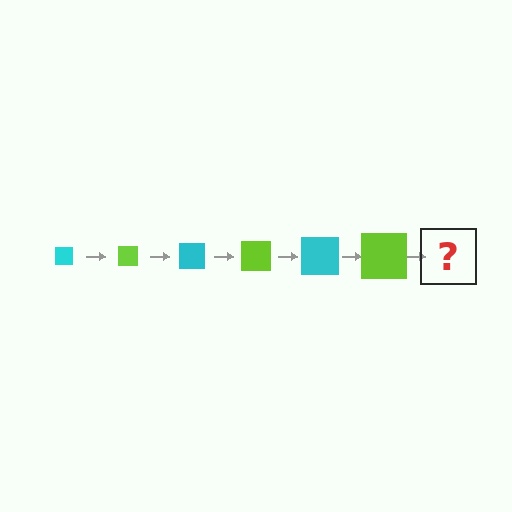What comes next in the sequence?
The next element should be a cyan square, larger than the previous one.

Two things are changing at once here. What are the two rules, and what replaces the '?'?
The two rules are that the square grows larger each step and the color cycles through cyan and lime. The '?' should be a cyan square, larger than the previous one.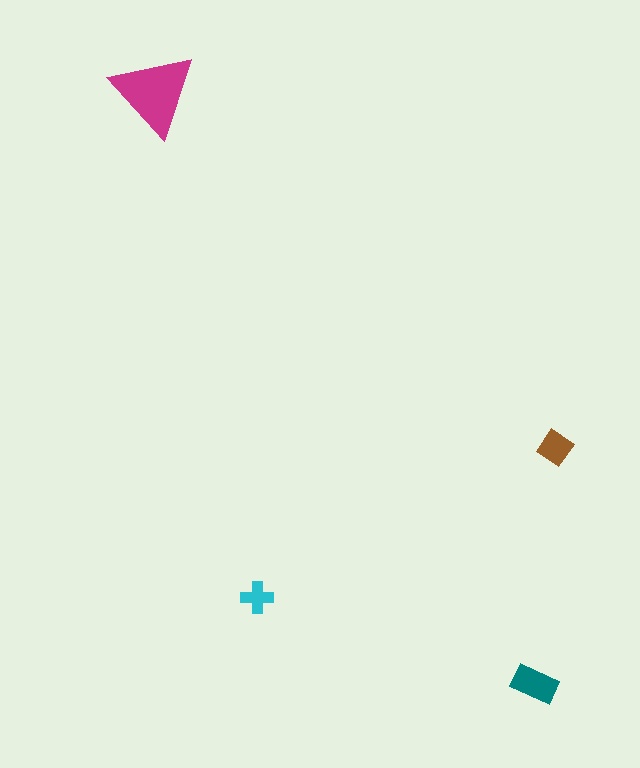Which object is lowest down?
The teal rectangle is bottommost.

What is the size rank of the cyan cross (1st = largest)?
4th.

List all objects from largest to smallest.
The magenta triangle, the teal rectangle, the brown diamond, the cyan cross.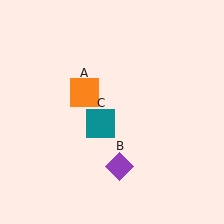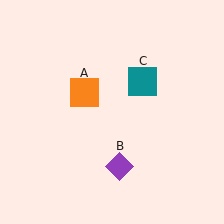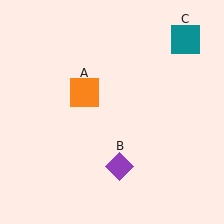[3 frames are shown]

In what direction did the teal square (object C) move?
The teal square (object C) moved up and to the right.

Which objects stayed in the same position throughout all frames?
Orange square (object A) and purple diamond (object B) remained stationary.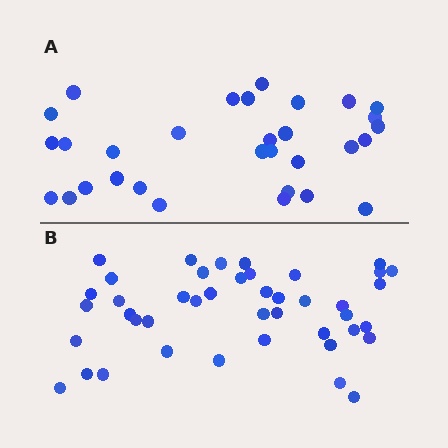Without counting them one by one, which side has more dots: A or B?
Region B (the bottom region) has more dots.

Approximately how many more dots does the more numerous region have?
Region B has roughly 12 or so more dots than region A.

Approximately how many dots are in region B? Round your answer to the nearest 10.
About 40 dots. (The exact count is 43, which rounds to 40.)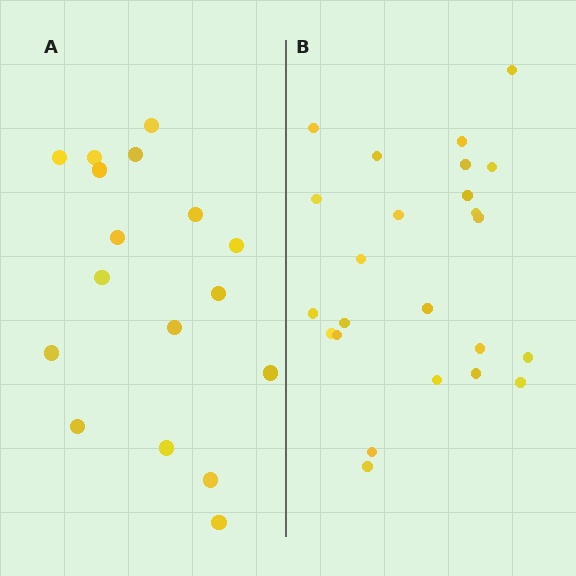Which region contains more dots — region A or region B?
Region B (the right region) has more dots.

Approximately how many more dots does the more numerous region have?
Region B has roughly 8 or so more dots than region A.